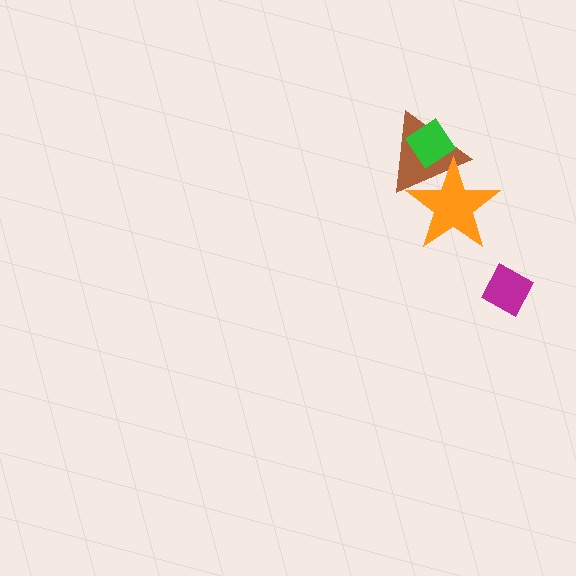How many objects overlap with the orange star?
2 objects overlap with the orange star.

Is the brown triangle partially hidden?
Yes, it is partially covered by another shape.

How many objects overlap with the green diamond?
2 objects overlap with the green diamond.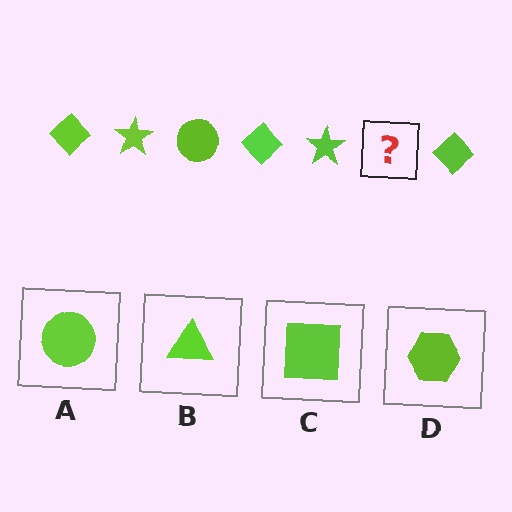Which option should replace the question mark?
Option A.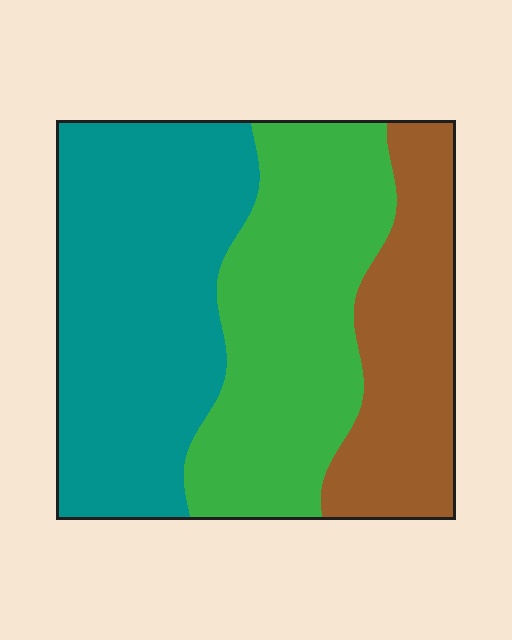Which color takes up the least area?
Brown, at roughly 25%.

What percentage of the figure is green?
Green takes up between a quarter and a half of the figure.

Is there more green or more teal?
Teal.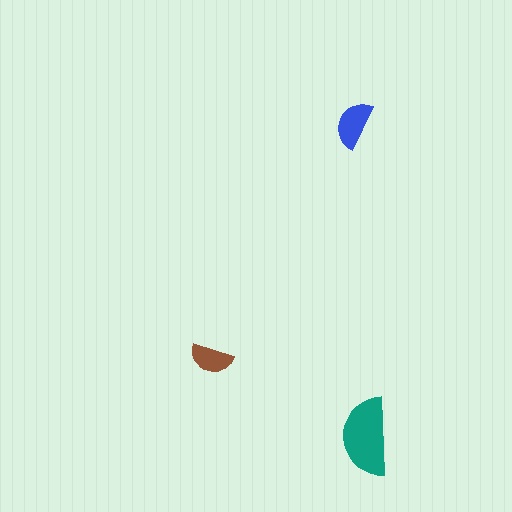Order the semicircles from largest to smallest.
the teal one, the blue one, the brown one.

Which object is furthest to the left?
The brown semicircle is leftmost.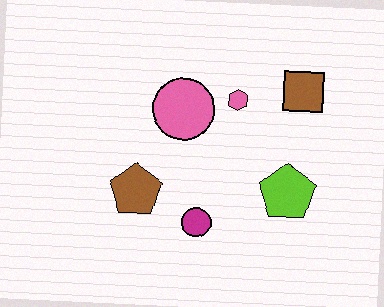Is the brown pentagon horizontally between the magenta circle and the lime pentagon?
No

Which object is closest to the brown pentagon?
The magenta circle is closest to the brown pentagon.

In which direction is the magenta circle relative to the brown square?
The magenta circle is below the brown square.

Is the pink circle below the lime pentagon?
No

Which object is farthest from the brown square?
The brown pentagon is farthest from the brown square.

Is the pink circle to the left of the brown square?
Yes